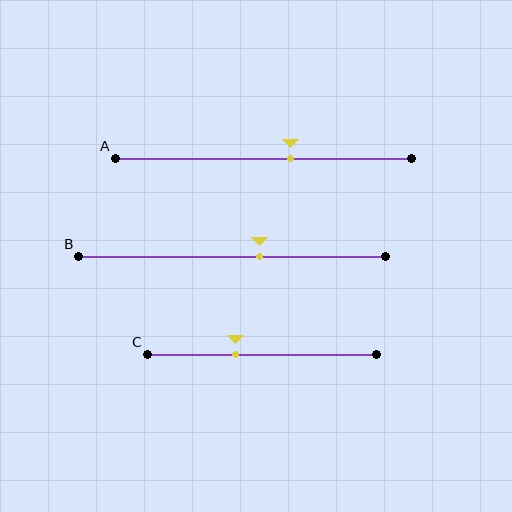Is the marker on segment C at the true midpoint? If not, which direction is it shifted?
No, the marker on segment C is shifted to the left by about 11% of the segment length.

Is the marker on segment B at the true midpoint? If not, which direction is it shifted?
No, the marker on segment B is shifted to the right by about 9% of the segment length.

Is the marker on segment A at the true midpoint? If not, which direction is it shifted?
No, the marker on segment A is shifted to the right by about 9% of the segment length.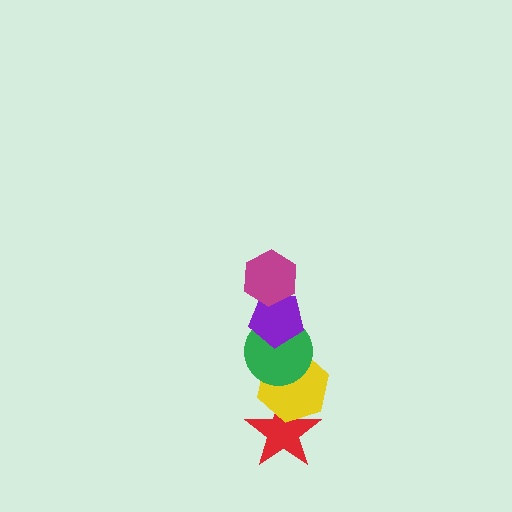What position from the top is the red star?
The red star is 5th from the top.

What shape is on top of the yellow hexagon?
The green circle is on top of the yellow hexagon.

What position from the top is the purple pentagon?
The purple pentagon is 2nd from the top.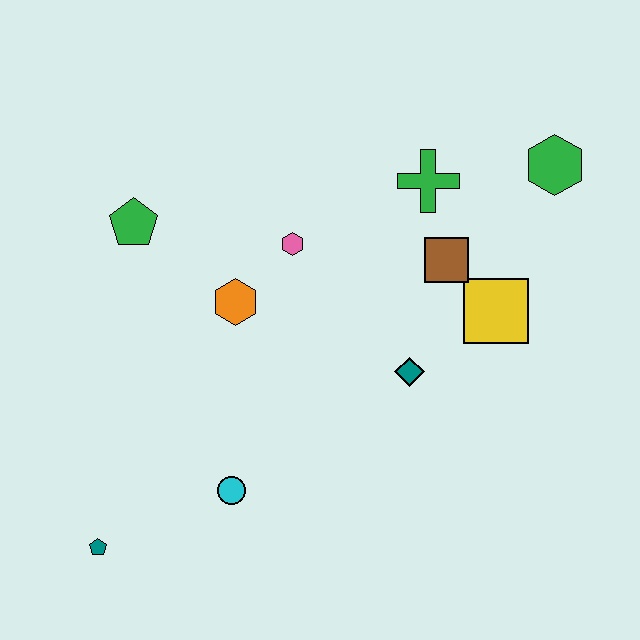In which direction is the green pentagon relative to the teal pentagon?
The green pentagon is above the teal pentagon.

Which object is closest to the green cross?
The brown square is closest to the green cross.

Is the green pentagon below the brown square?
No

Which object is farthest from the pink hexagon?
The teal pentagon is farthest from the pink hexagon.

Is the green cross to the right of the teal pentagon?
Yes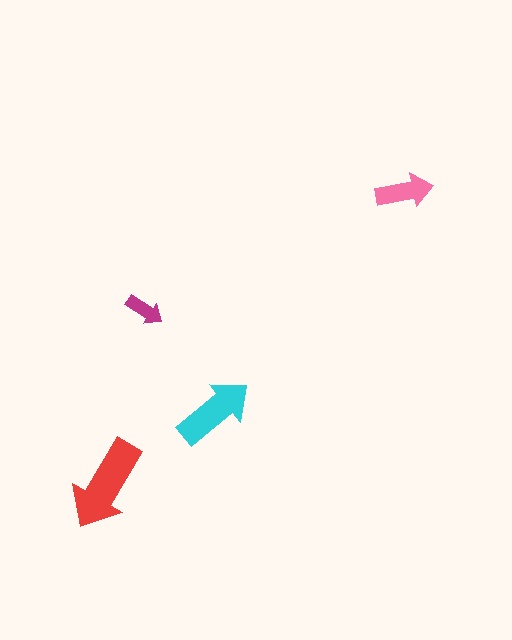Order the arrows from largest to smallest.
the red one, the cyan one, the pink one, the magenta one.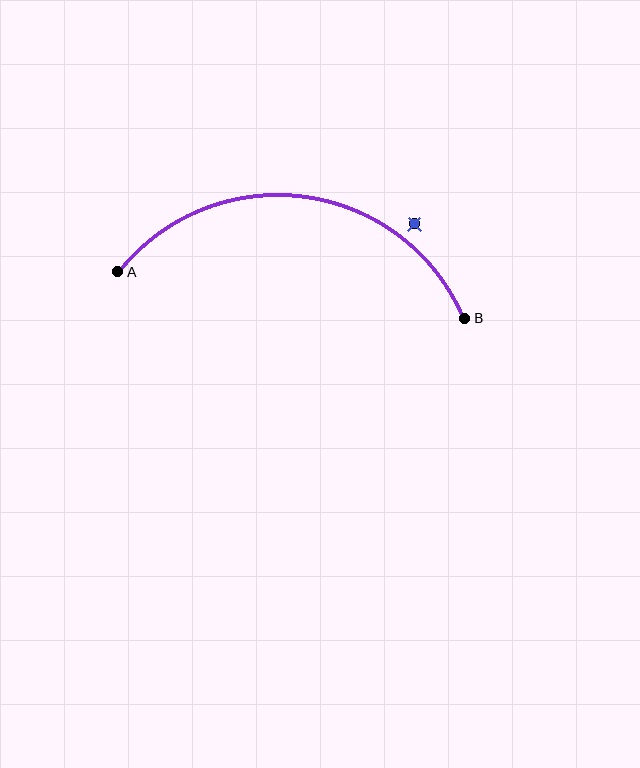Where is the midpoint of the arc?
The arc midpoint is the point on the curve farthest from the straight line joining A and B. It sits above that line.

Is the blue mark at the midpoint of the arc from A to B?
No — the blue mark does not lie on the arc at all. It sits slightly outside the curve.